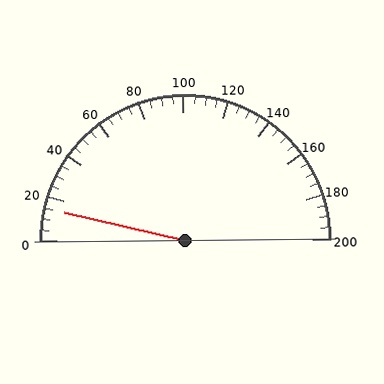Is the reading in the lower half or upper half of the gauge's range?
The reading is in the lower half of the range (0 to 200).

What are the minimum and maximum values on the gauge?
The gauge ranges from 0 to 200.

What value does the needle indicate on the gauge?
The needle indicates approximately 15.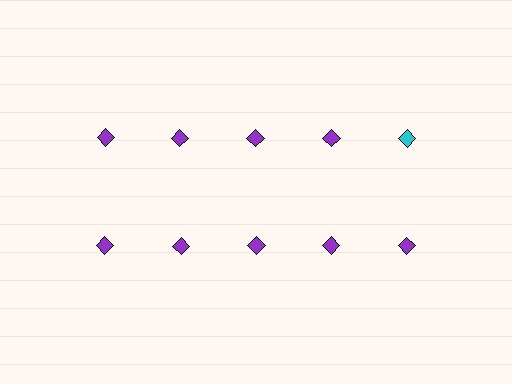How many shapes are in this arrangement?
There are 10 shapes arranged in a grid pattern.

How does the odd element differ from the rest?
It has a different color: cyan instead of purple.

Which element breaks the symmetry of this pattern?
The cyan diamond in the top row, rightmost column breaks the symmetry. All other shapes are purple diamonds.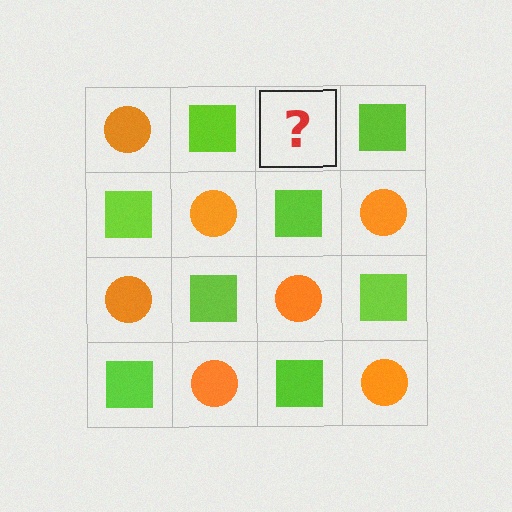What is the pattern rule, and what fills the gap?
The rule is that it alternates orange circle and lime square in a checkerboard pattern. The gap should be filled with an orange circle.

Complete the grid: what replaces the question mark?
The question mark should be replaced with an orange circle.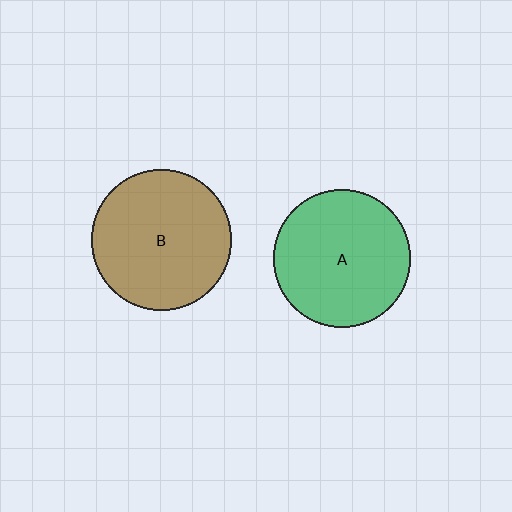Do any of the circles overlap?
No, none of the circles overlap.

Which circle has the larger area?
Circle B (brown).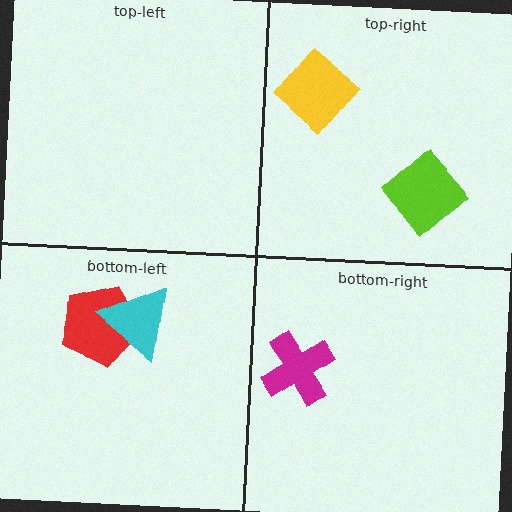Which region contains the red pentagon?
The bottom-left region.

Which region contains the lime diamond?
The top-right region.